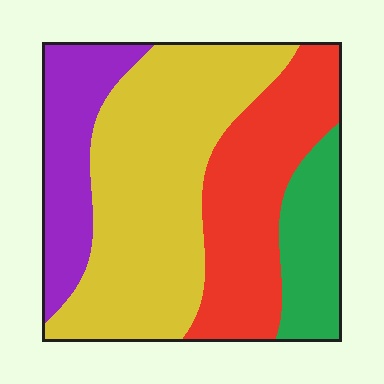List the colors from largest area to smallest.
From largest to smallest: yellow, red, purple, green.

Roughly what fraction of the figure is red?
Red covers about 25% of the figure.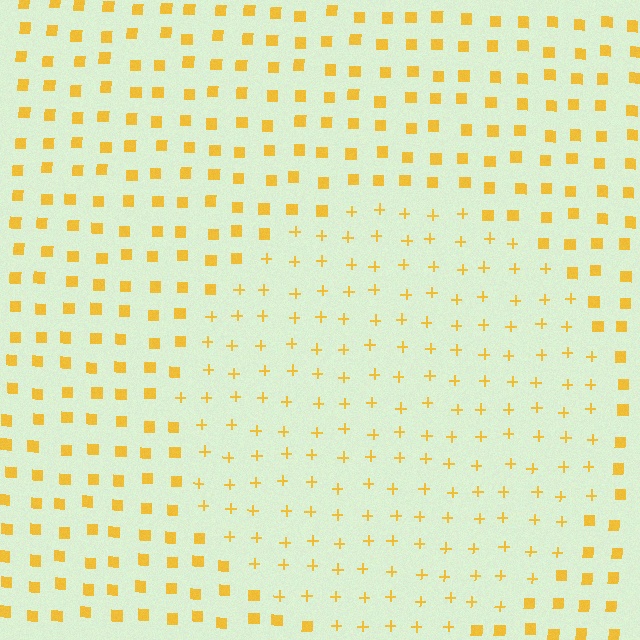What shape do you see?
I see a circle.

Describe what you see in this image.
The image is filled with small yellow elements arranged in a uniform grid. A circle-shaped region contains plus signs, while the surrounding area contains squares. The boundary is defined purely by the change in element shape.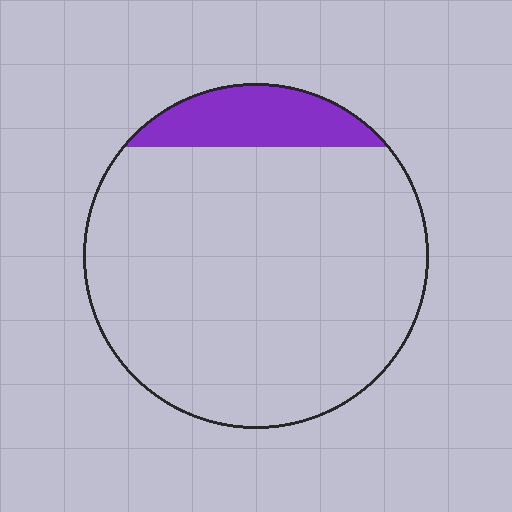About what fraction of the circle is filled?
About one eighth (1/8).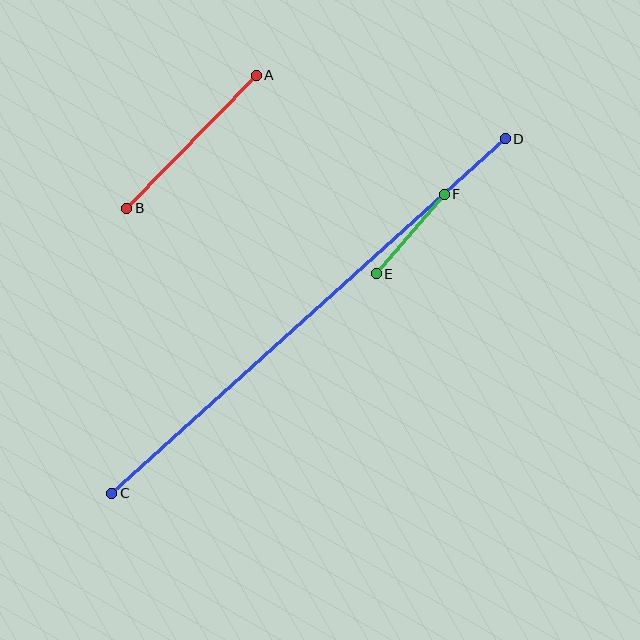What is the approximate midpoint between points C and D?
The midpoint is at approximately (309, 316) pixels.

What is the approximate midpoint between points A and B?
The midpoint is at approximately (191, 142) pixels.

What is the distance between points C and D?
The distance is approximately 529 pixels.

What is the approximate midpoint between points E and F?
The midpoint is at approximately (410, 234) pixels.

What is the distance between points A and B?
The distance is approximately 186 pixels.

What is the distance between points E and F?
The distance is approximately 104 pixels.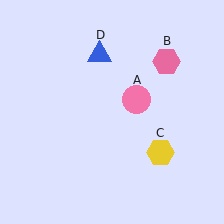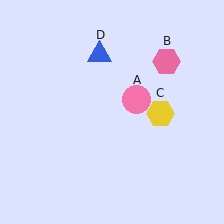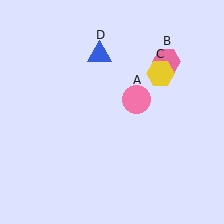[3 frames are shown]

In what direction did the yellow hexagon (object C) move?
The yellow hexagon (object C) moved up.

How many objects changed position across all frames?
1 object changed position: yellow hexagon (object C).